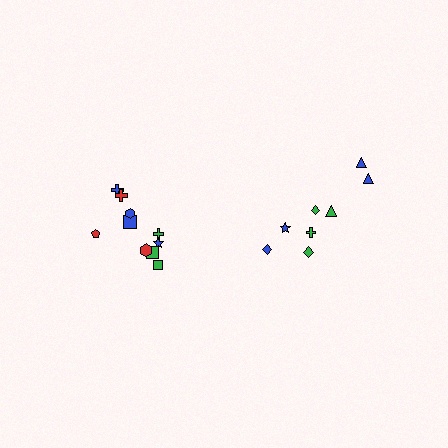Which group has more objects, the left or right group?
The left group.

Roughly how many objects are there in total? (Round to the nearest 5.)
Roughly 20 objects in total.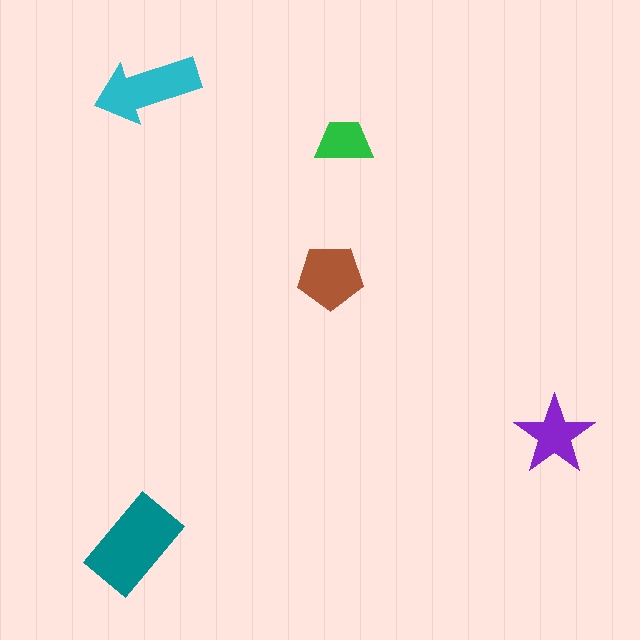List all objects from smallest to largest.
The green trapezoid, the purple star, the brown pentagon, the cyan arrow, the teal rectangle.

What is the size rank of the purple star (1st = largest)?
4th.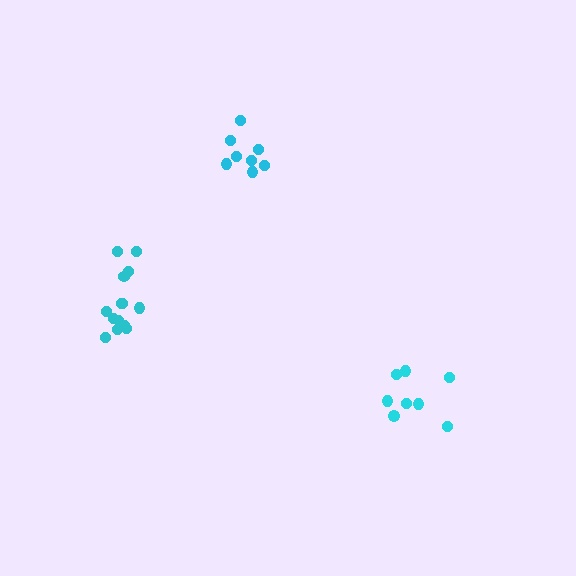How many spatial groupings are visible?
There are 3 spatial groupings.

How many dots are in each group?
Group 1: 8 dots, Group 2: 14 dots, Group 3: 8 dots (30 total).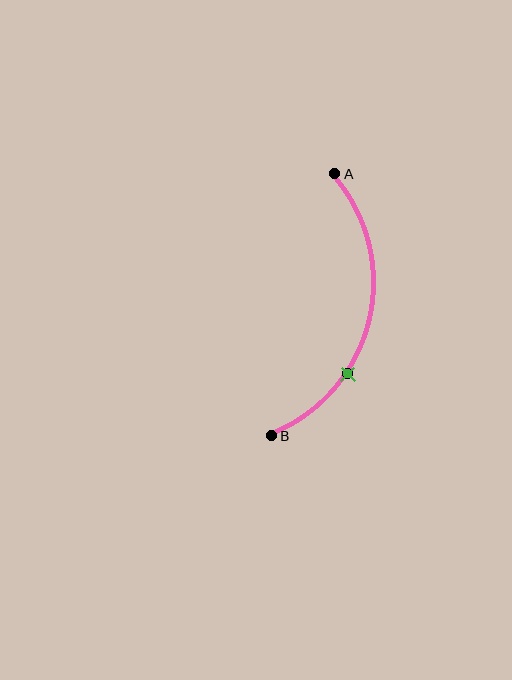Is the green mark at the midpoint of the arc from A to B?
No. The green mark lies on the arc but is closer to endpoint B. The arc midpoint would be at the point on the curve equidistant along the arc from both A and B.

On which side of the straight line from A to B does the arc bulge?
The arc bulges to the right of the straight line connecting A and B.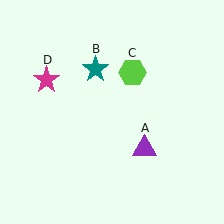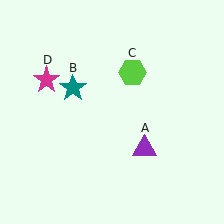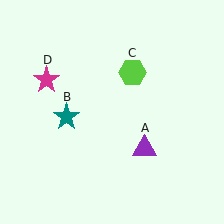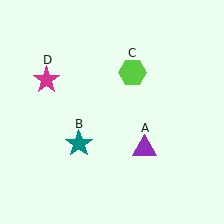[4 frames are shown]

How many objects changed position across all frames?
1 object changed position: teal star (object B).